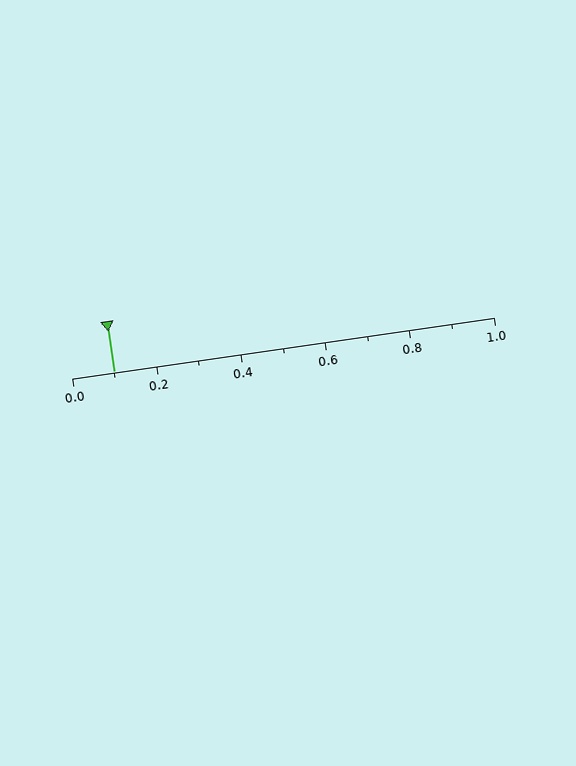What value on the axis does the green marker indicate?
The marker indicates approximately 0.1.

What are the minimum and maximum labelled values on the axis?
The axis runs from 0.0 to 1.0.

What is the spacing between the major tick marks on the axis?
The major ticks are spaced 0.2 apart.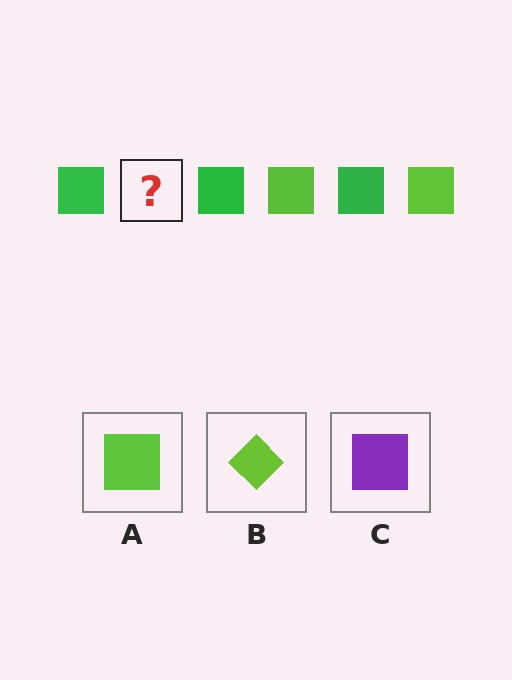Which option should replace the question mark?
Option A.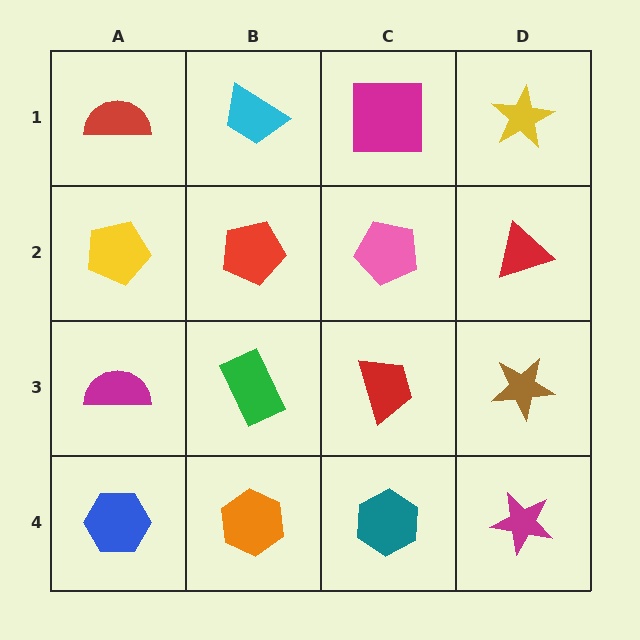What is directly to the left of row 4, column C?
An orange hexagon.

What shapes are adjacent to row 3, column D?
A red triangle (row 2, column D), a magenta star (row 4, column D), a red trapezoid (row 3, column C).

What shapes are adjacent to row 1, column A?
A yellow pentagon (row 2, column A), a cyan trapezoid (row 1, column B).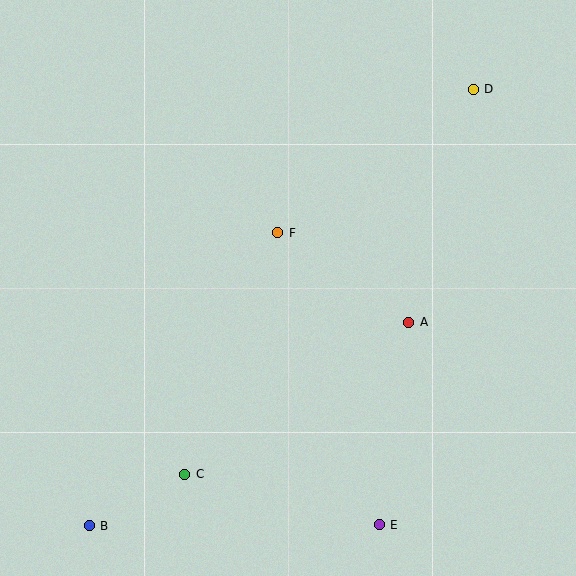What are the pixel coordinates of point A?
Point A is at (409, 322).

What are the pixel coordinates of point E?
Point E is at (379, 525).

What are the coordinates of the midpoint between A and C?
The midpoint between A and C is at (297, 398).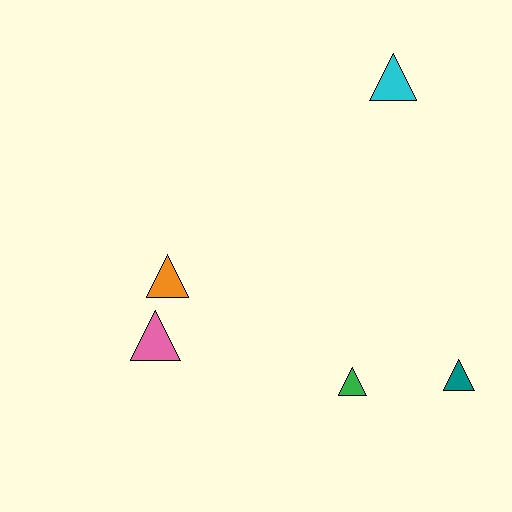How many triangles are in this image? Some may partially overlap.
There are 5 triangles.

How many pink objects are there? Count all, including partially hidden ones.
There is 1 pink object.